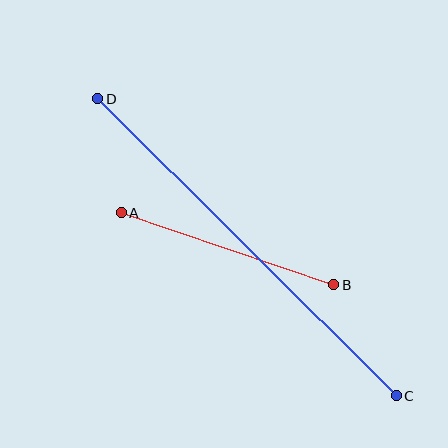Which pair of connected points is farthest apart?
Points C and D are farthest apart.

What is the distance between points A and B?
The distance is approximately 224 pixels.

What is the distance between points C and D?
The distance is approximately 421 pixels.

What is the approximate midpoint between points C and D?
The midpoint is at approximately (247, 247) pixels.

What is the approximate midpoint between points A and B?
The midpoint is at approximately (227, 249) pixels.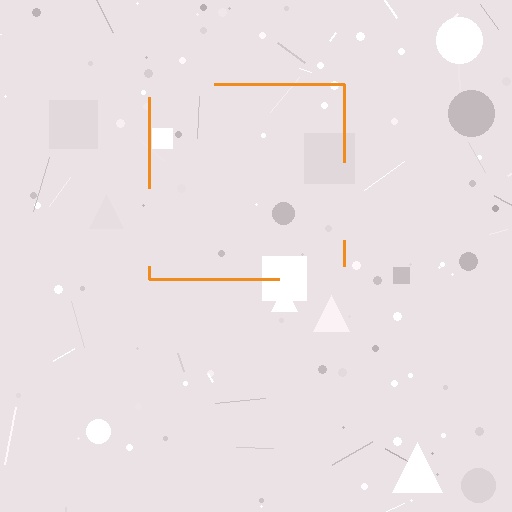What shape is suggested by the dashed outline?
The dashed outline suggests a square.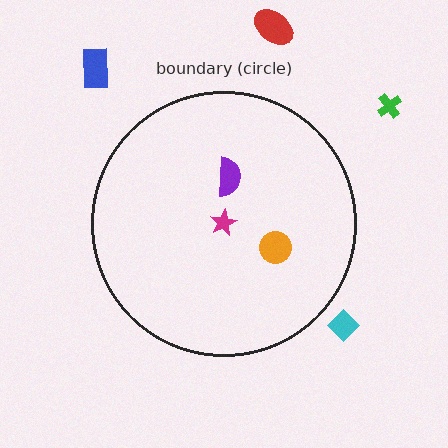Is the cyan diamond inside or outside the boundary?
Outside.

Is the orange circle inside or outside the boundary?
Inside.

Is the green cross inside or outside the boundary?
Outside.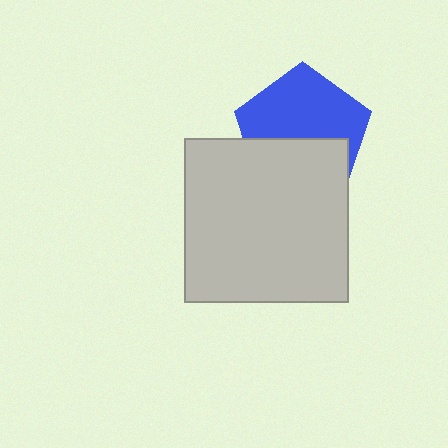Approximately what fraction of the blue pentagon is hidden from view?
Roughly 43% of the blue pentagon is hidden behind the light gray square.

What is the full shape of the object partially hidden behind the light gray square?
The partially hidden object is a blue pentagon.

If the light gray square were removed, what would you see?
You would see the complete blue pentagon.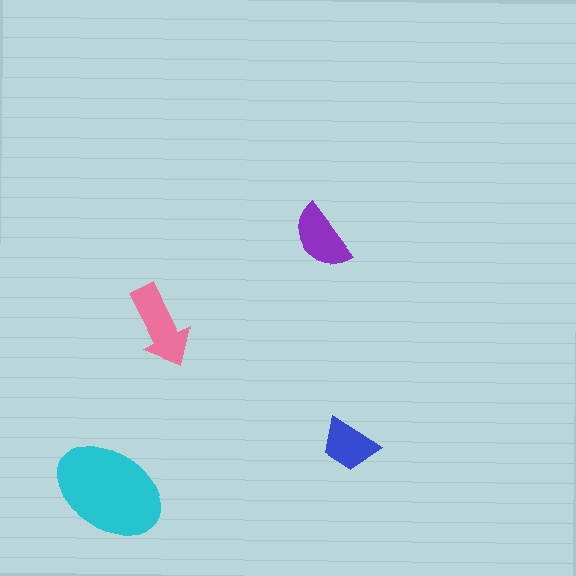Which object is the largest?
The cyan ellipse.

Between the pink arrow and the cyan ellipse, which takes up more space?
The cyan ellipse.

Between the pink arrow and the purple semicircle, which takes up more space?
The pink arrow.